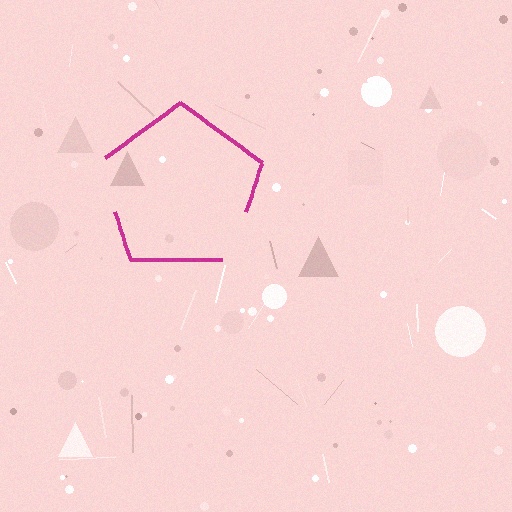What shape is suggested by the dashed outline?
The dashed outline suggests a pentagon.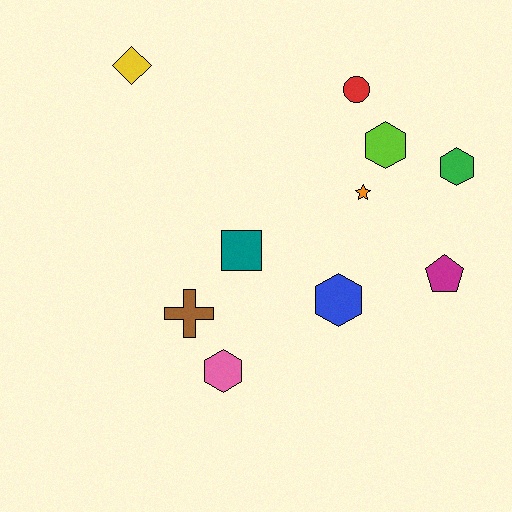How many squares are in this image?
There is 1 square.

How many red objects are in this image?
There is 1 red object.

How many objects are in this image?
There are 10 objects.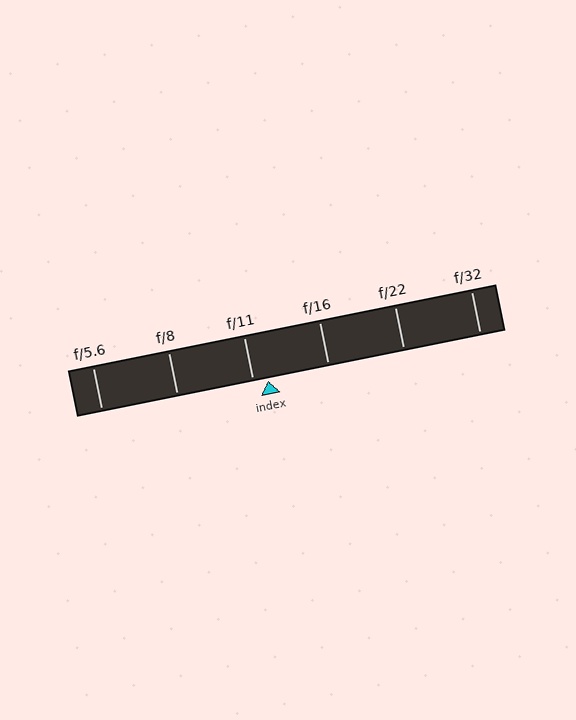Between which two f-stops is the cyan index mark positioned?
The index mark is between f/11 and f/16.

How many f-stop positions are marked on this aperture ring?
There are 6 f-stop positions marked.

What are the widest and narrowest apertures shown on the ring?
The widest aperture shown is f/5.6 and the narrowest is f/32.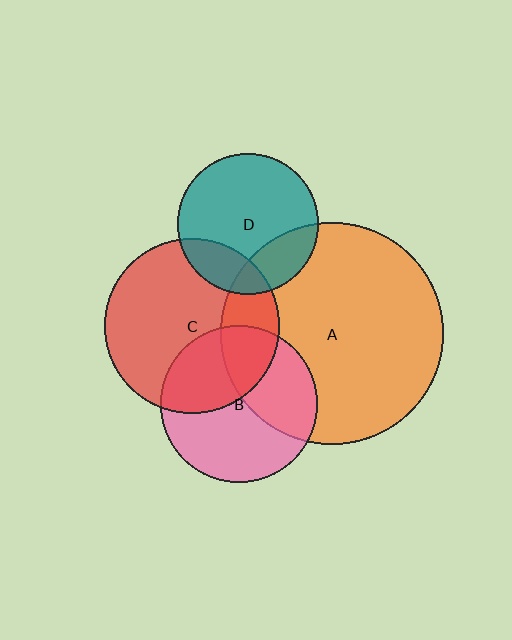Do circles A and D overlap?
Yes.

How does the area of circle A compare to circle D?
Approximately 2.5 times.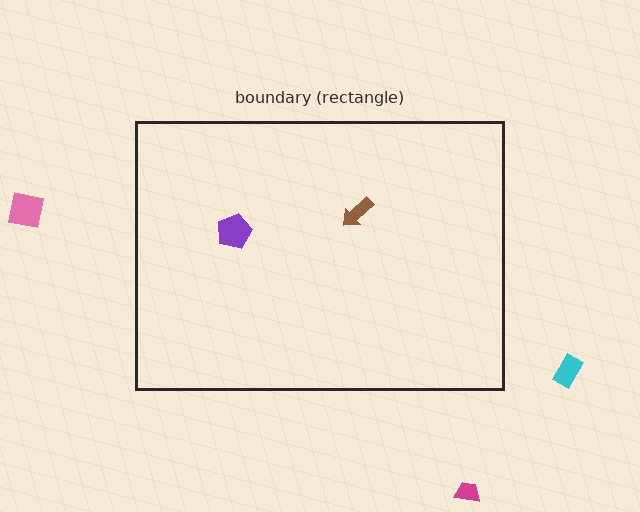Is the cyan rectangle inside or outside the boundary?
Outside.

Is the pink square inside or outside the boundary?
Outside.